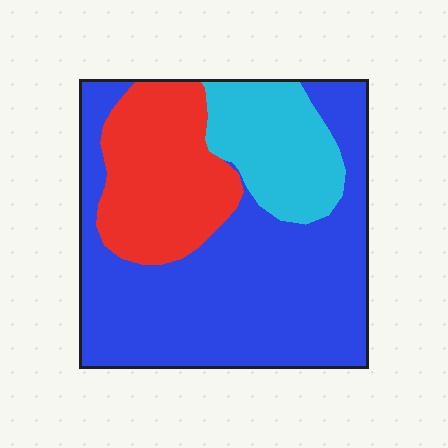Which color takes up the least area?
Cyan, at roughly 20%.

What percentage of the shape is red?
Red covers 24% of the shape.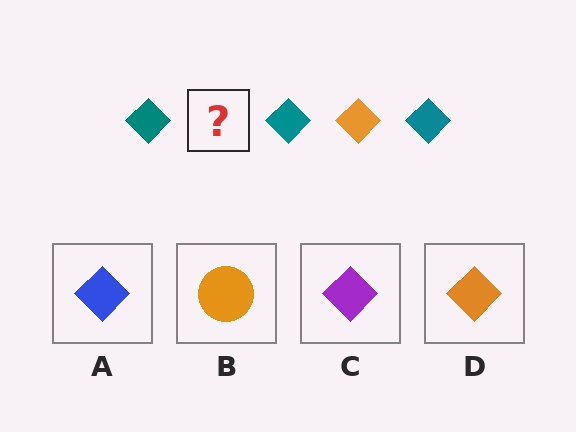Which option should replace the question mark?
Option D.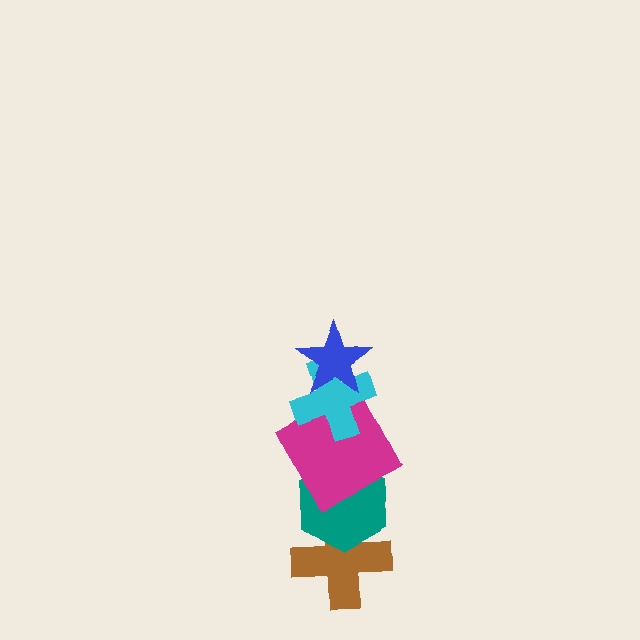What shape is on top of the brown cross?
The teal hexagon is on top of the brown cross.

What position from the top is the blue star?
The blue star is 1st from the top.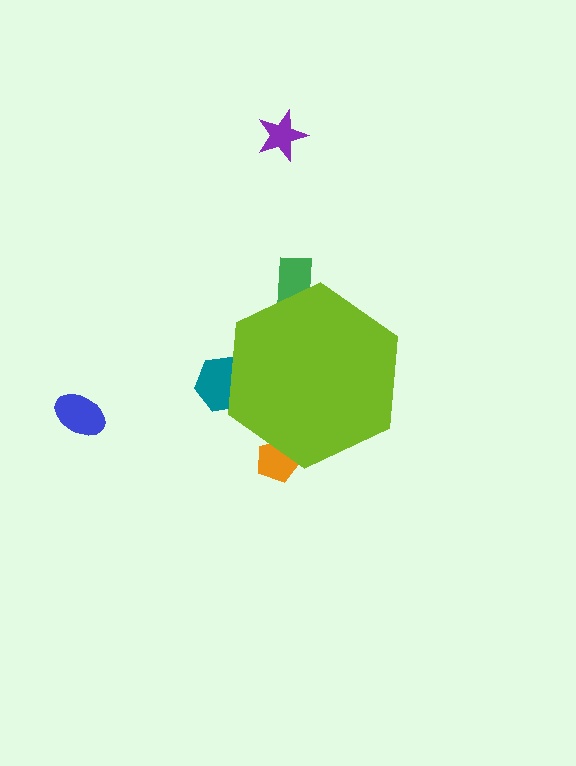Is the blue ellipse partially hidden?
No, the blue ellipse is fully visible.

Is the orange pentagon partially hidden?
Yes, the orange pentagon is partially hidden behind the lime hexagon.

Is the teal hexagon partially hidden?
Yes, the teal hexagon is partially hidden behind the lime hexagon.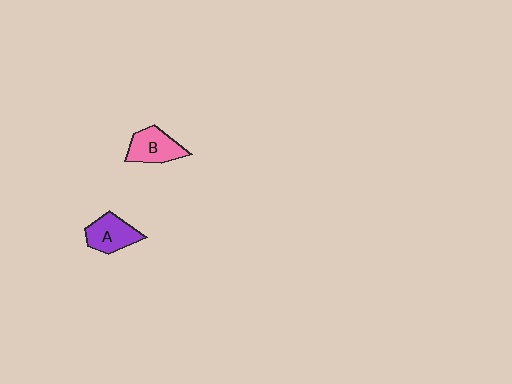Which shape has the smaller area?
Shape A (purple).